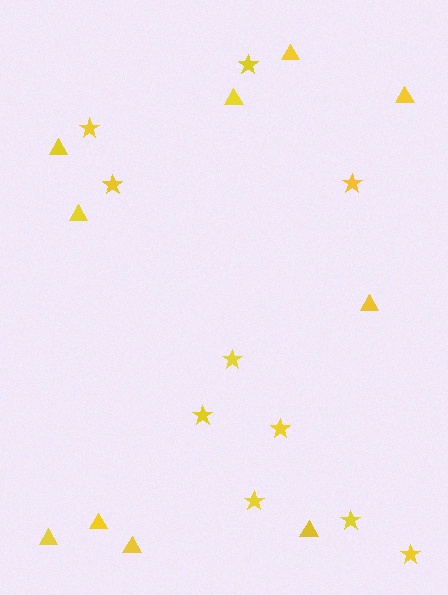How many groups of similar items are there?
There are 2 groups: one group of triangles (10) and one group of stars (10).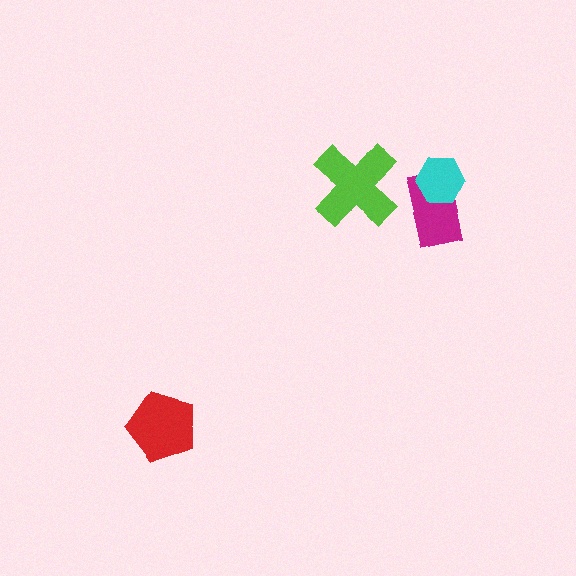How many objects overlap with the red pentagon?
0 objects overlap with the red pentagon.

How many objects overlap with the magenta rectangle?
1 object overlaps with the magenta rectangle.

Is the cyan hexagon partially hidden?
No, no other shape covers it.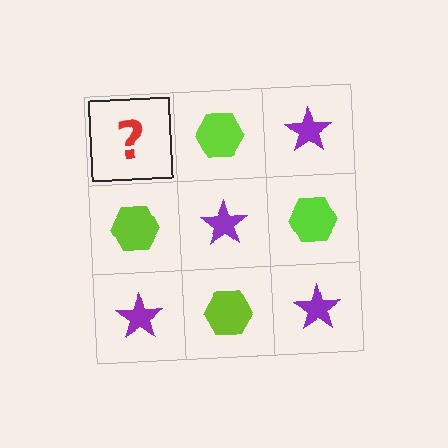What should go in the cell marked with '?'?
The missing cell should contain a purple star.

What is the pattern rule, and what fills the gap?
The rule is that it alternates purple star and lime hexagon in a checkerboard pattern. The gap should be filled with a purple star.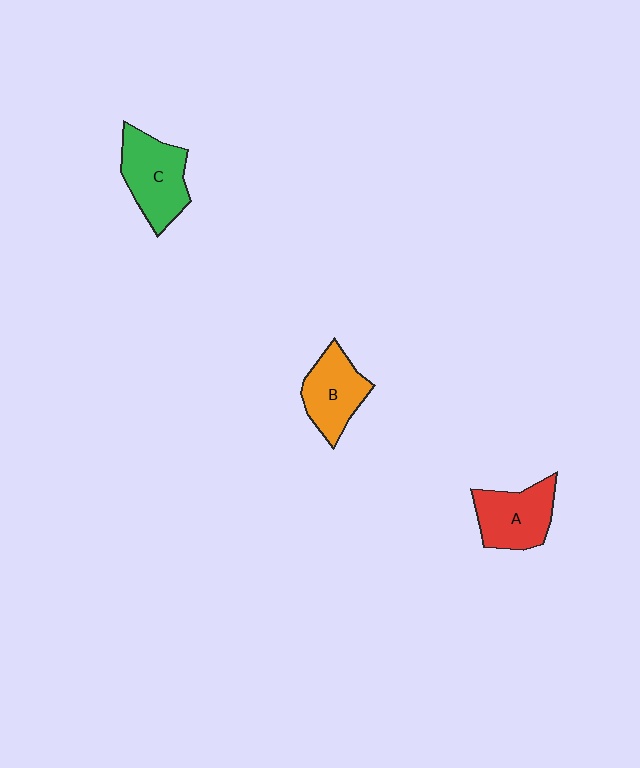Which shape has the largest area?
Shape C (green).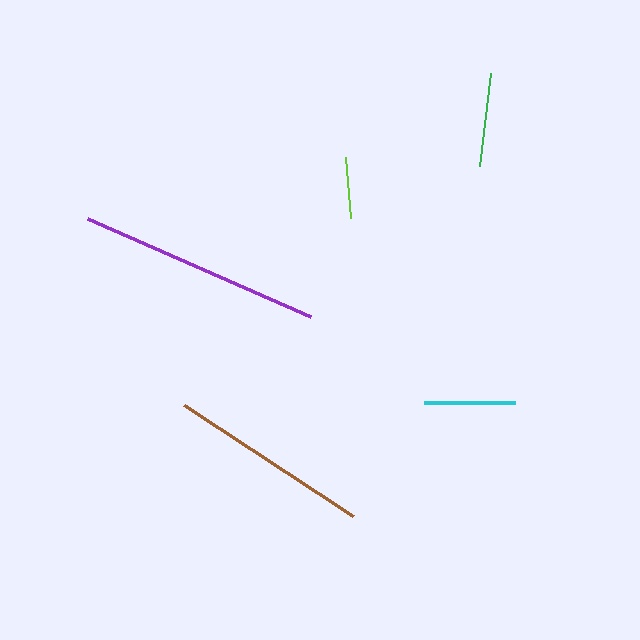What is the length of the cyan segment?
The cyan segment is approximately 92 pixels long.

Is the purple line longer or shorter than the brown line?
The purple line is longer than the brown line.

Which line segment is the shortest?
The lime line is the shortest at approximately 61 pixels.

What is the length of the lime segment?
The lime segment is approximately 61 pixels long.